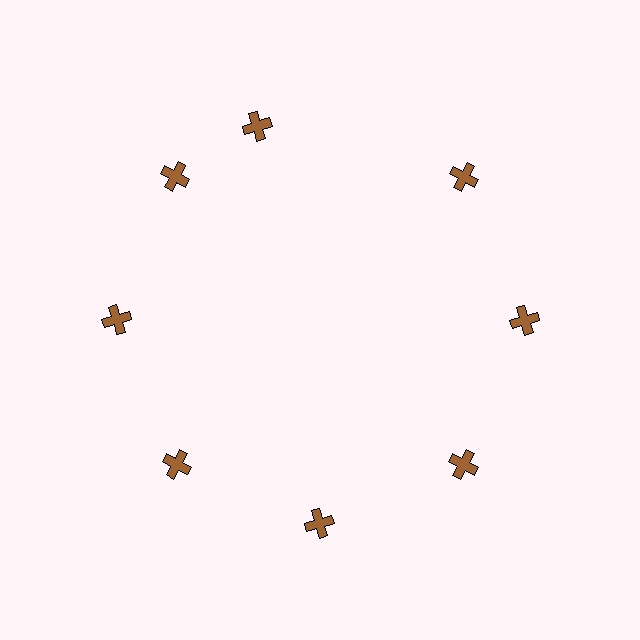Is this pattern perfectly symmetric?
No. The 8 brown crosses are arranged in a ring, but one element near the 12 o'clock position is rotated out of alignment along the ring, breaking the 8-fold rotational symmetry.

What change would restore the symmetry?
The symmetry would be restored by rotating it back into even spacing with its neighbors so that all 8 crosses sit at equal angles and equal distance from the center.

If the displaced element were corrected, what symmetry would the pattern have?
It would have 8-fold rotational symmetry — the pattern would map onto itself every 45 degrees.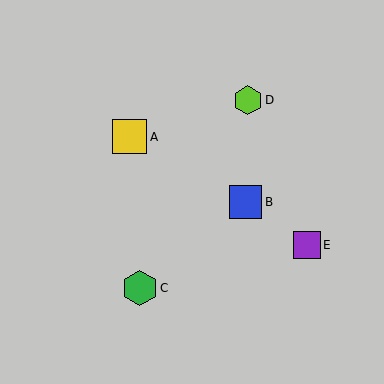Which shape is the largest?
The green hexagon (labeled C) is the largest.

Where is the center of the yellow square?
The center of the yellow square is at (130, 137).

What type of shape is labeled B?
Shape B is a blue square.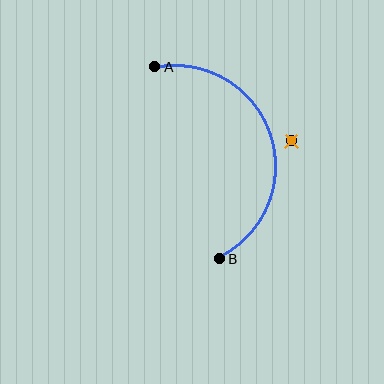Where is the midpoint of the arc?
The arc midpoint is the point on the curve farthest from the straight line joining A and B. It sits to the right of that line.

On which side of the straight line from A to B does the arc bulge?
The arc bulges to the right of the straight line connecting A and B.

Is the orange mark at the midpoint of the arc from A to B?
No — the orange mark does not lie on the arc at all. It sits slightly outside the curve.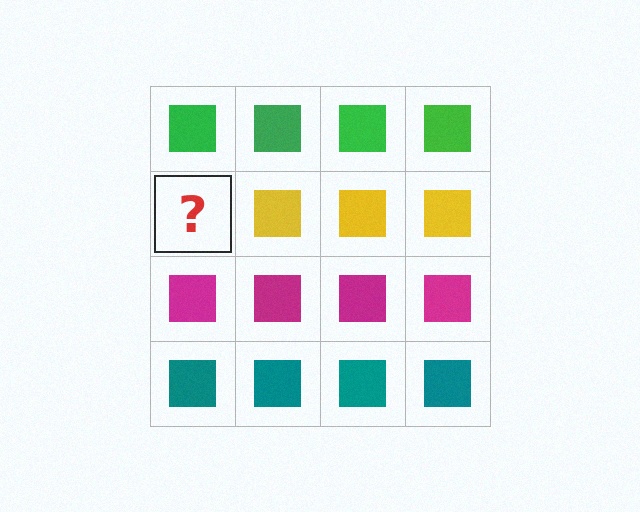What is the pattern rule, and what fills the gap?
The rule is that each row has a consistent color. The gap should be filled with a yellow square.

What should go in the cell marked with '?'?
The missing cell should contain a yellow square.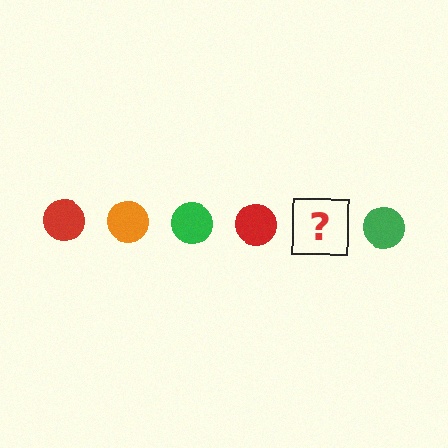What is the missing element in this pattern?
The missing element is an orange circle.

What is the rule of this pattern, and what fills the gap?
The rule is that the pattern cycles through red, orange, green circles. The gap should be filled with an orange circle.